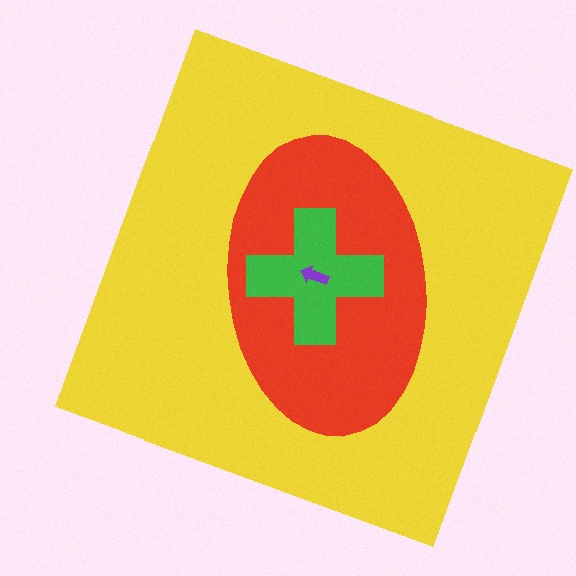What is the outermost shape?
The yellow square.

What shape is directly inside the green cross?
The purple arrow.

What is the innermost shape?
The purple arrow.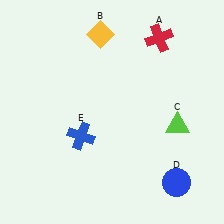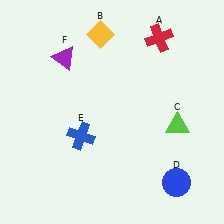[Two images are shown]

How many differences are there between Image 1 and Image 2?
There is 1 difference between the two images.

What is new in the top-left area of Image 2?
A purple triangle (F) was added in the top-left area of Image 2.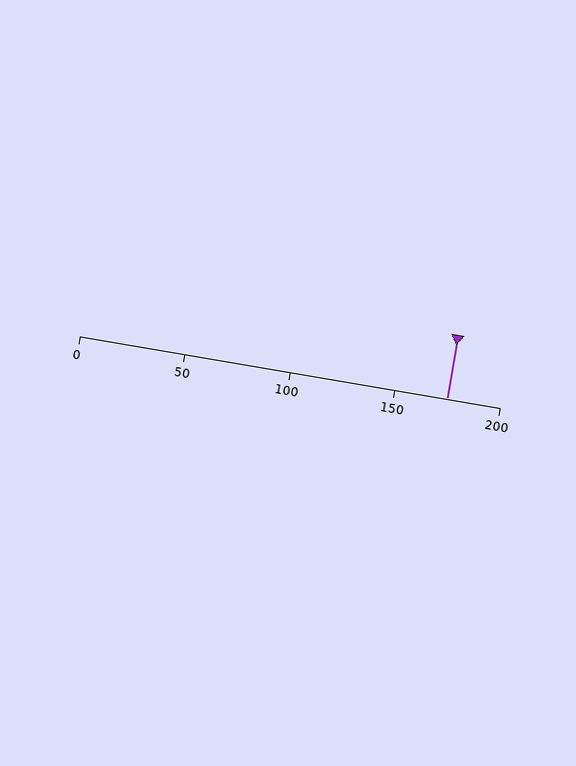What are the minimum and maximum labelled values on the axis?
The axis runs from 0 to 200.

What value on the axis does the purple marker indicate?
The marker indicates approximately 175.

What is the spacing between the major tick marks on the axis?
The major ticks are spaced 50 apart.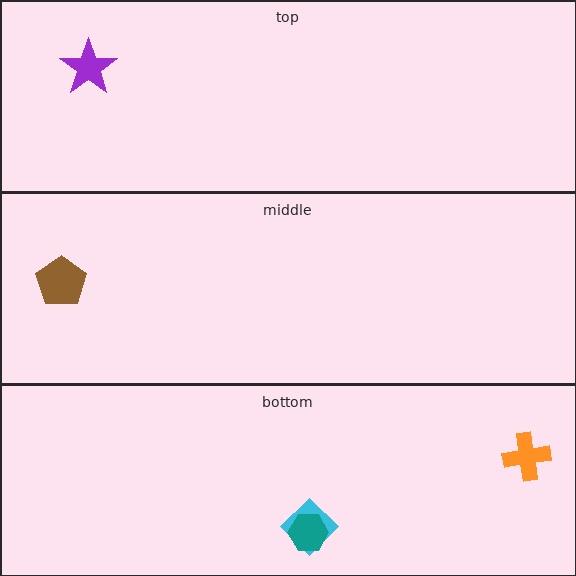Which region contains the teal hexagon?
The bottom region.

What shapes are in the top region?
The purple star.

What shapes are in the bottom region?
The orange cross, the cyan diamond, the teal hexagon.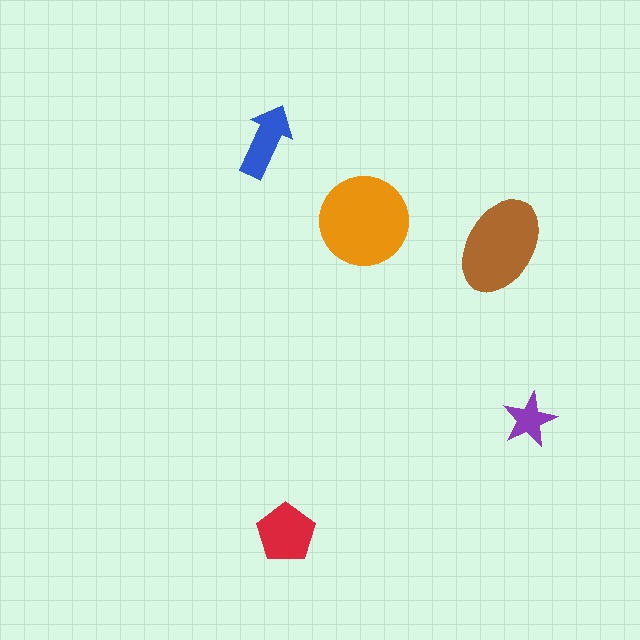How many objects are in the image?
There are 5 objects in the image.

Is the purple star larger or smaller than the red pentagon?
Smaller.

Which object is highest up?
The blue arrow is topmost.